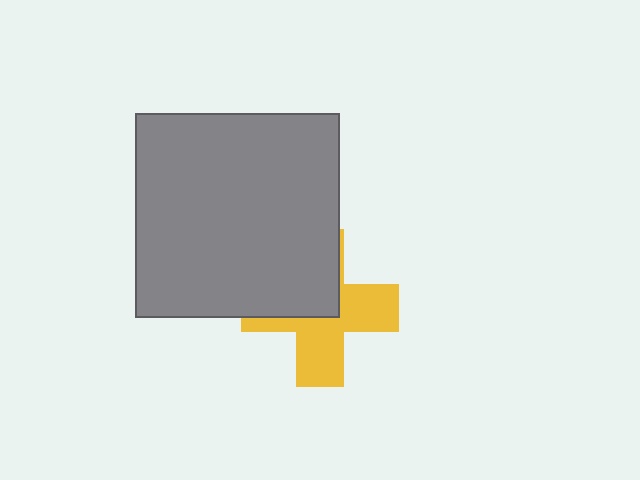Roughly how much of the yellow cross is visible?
About half of it is visible (roughly 56%).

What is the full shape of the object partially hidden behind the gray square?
The partially hidden object is a yellow cross.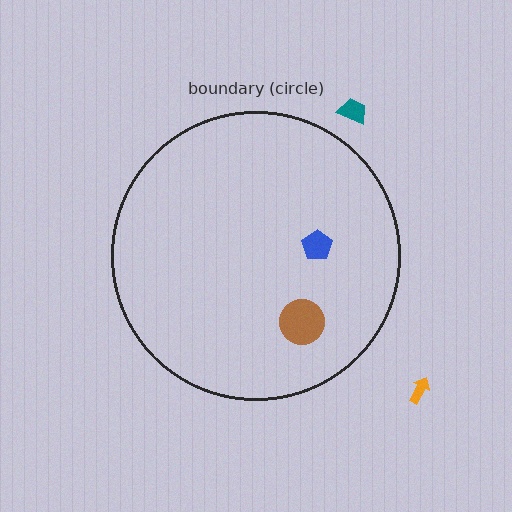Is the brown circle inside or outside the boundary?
Inside.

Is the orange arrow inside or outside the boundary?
Outside.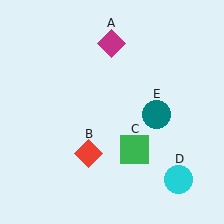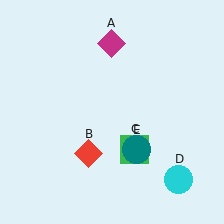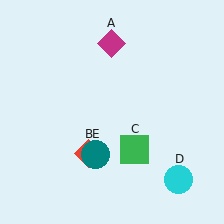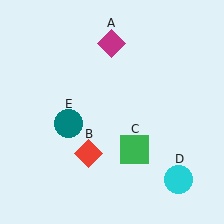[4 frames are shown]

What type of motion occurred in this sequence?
The teal circle (object E) rotated clockwise around the center of the scene.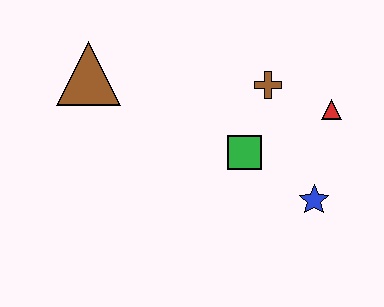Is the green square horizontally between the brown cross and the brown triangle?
Yes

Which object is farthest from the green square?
The brown triangle is farthest from the green square.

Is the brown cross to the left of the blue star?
Yes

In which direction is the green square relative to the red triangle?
The green square is to the left of the red triangle.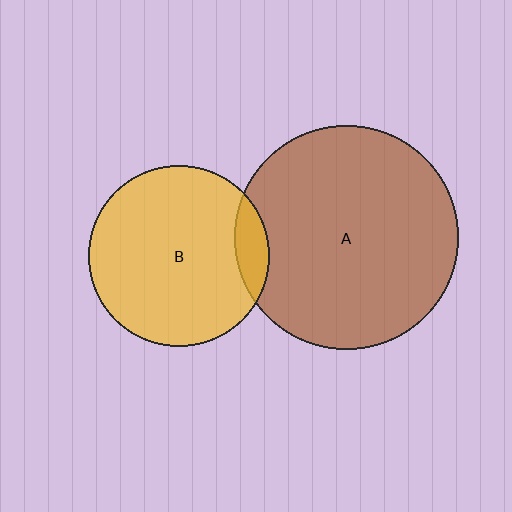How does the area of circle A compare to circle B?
Approximately 1.5 times.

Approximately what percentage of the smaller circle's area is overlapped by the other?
Approximately 10%.